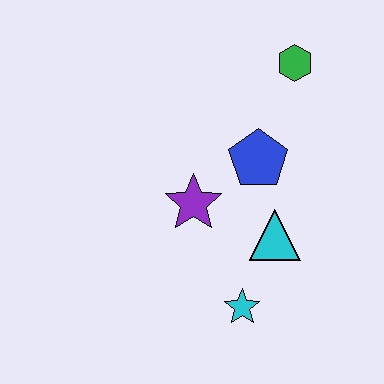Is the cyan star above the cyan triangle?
No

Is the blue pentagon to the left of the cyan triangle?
Yes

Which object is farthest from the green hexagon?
The cyan star is farthest from the green hexagon.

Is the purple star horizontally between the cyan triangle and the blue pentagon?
No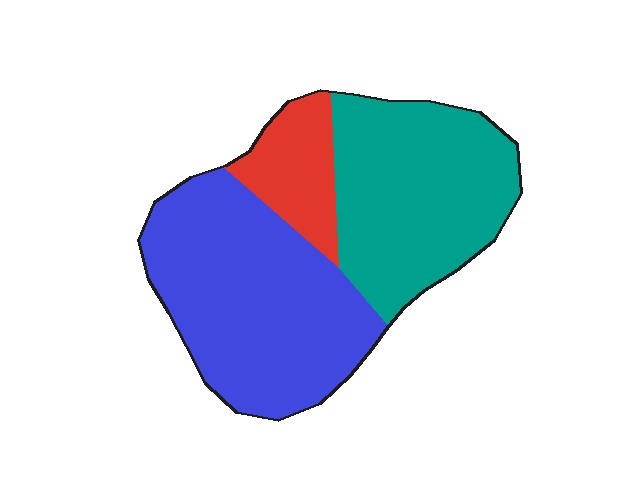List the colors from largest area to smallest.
From largest to smallest: blue, teal, red.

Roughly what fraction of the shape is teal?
Teal takes up between a third and a half of the shape.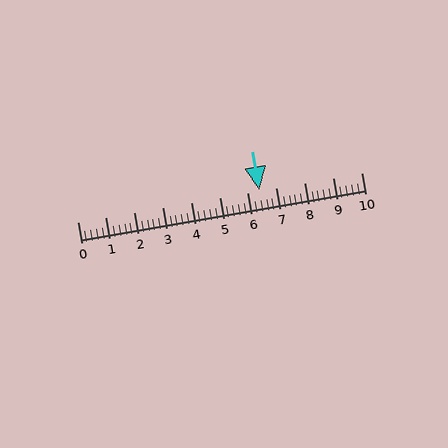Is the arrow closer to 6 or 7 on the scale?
The arrow is closer to 6.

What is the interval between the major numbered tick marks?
The major tick marks are spaced 1 units apart.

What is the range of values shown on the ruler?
The ruler shows values from 0 to 10.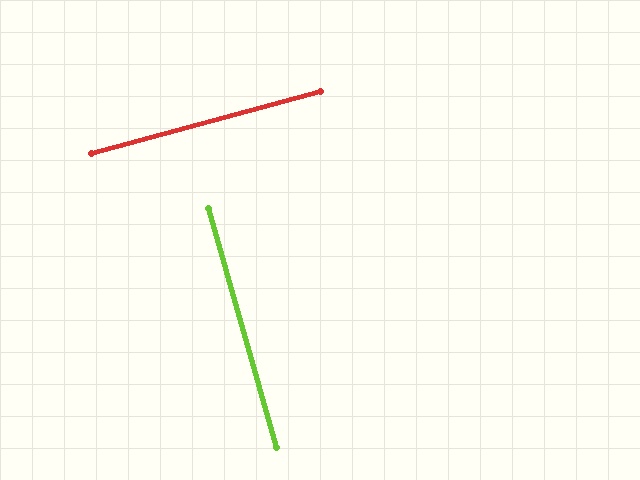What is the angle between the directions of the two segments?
Approximately 89 degrees.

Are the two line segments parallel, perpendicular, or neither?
Perpendicular — they meet at approximately 89°.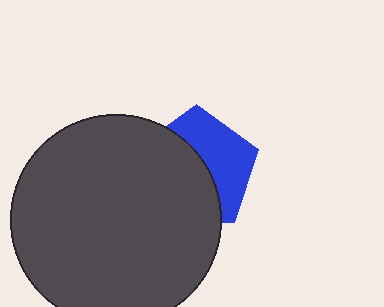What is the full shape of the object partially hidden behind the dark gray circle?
The partially hidden object is a blue pentagon.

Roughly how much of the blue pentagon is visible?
A small part of it is visible (roughly 44%).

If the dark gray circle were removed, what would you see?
You would see the complete blue pentagon.